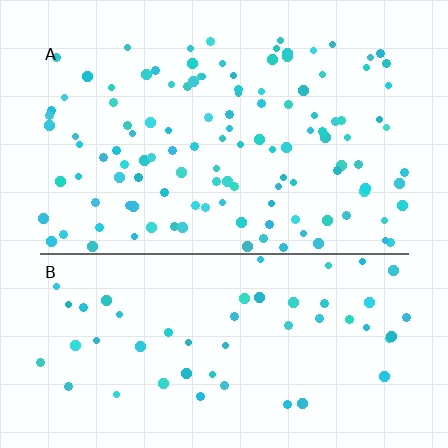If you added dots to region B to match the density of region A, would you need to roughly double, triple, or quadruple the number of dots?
Approximately double.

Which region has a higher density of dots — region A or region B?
A (the top).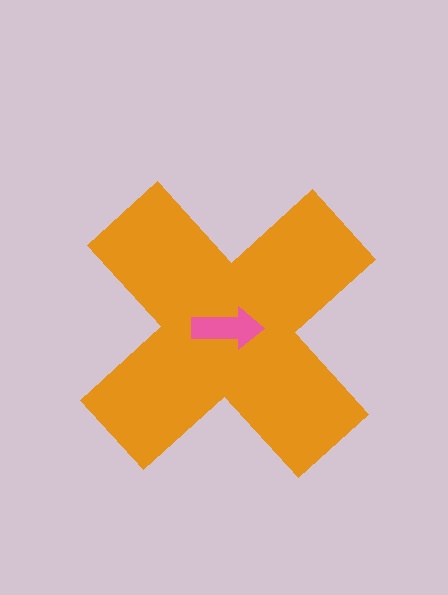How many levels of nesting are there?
2.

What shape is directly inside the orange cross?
The pink arrow.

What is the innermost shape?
The pink arrow.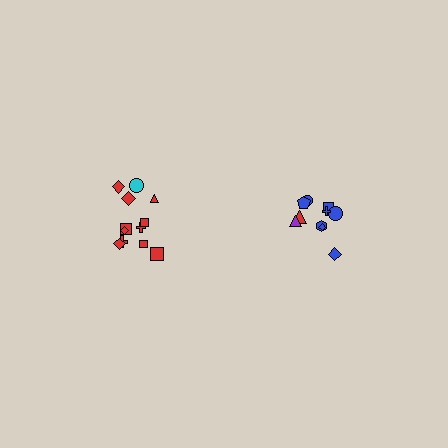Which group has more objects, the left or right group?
The left group.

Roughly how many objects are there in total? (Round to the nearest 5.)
Roughly 20 objects in total.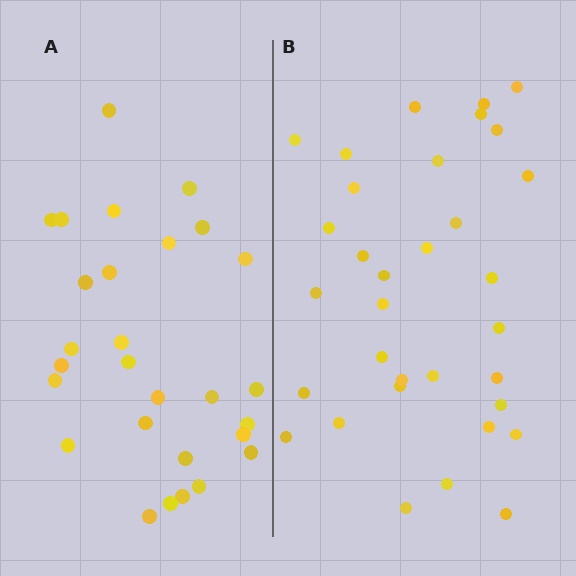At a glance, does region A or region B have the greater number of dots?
Region B (the right region) has more dots.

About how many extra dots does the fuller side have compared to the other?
Region B has about 5 more dots than region A.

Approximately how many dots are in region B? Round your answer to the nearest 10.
About 30 dots. (The exact count is 33, which rounds to 30.)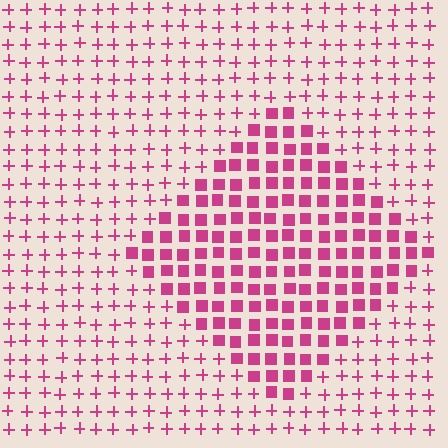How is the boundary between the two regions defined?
The boundary is defined by a change in element shape: squares inside vs. plus signs outside. All elements share the same color and spacing.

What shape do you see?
I see a diamond.